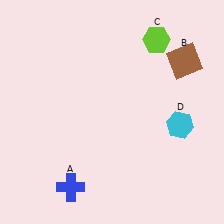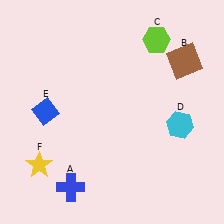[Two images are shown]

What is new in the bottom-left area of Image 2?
A yellow star (F) was added in the bottom-left area of Image 2.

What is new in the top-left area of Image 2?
A blue diamond (E) was added in the top-left area of Image 2.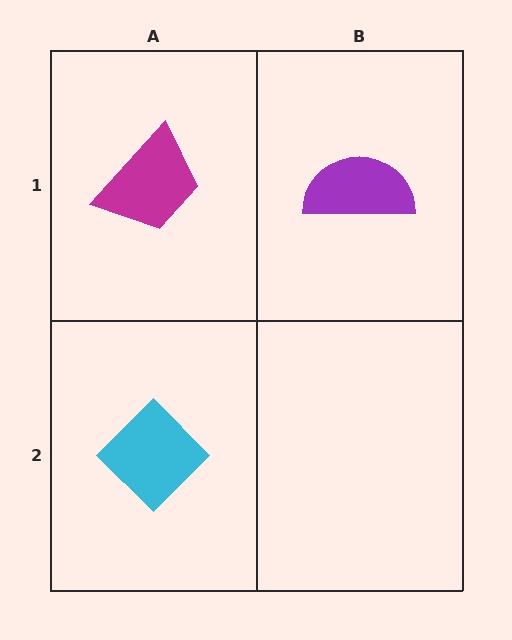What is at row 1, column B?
A purple semicircle.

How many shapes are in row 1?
2 shapes.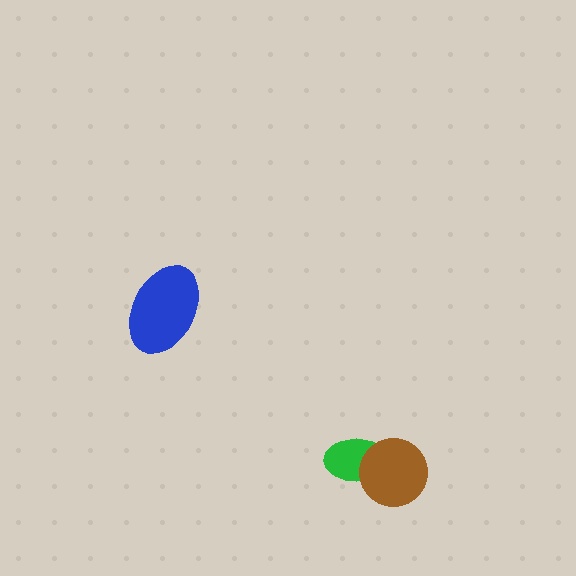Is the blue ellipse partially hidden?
No, no other shape covers it.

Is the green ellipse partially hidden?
Yes, it is partially covered by another shape.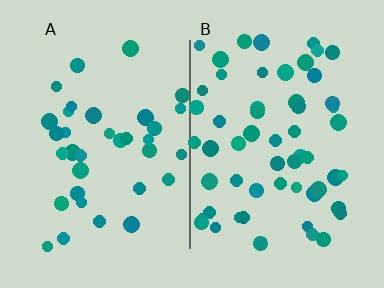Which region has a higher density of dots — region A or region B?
B (the right).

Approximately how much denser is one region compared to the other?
Approximately 1.6× — region B over region A.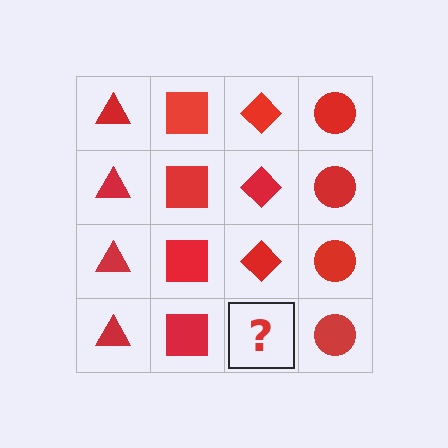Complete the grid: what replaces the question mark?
The question mark should be replaced with a red diamond.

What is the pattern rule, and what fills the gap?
The rule is that each column has a consistent shape. The gap should be filled with a red diamond.